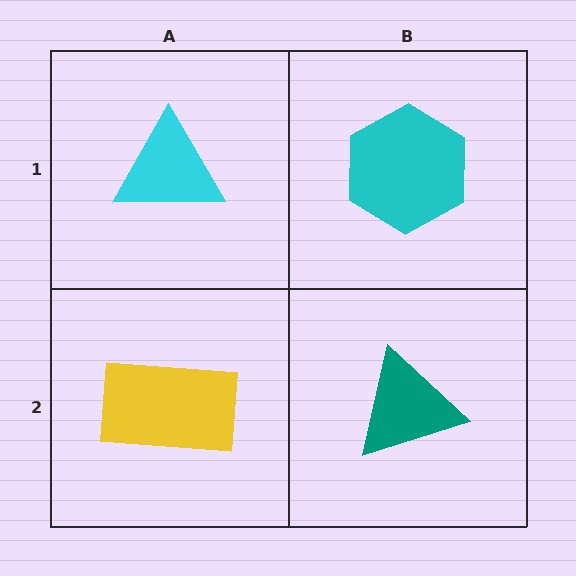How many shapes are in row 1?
2 shapes.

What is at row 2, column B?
A teal triangle.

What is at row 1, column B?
A cyan hexagon.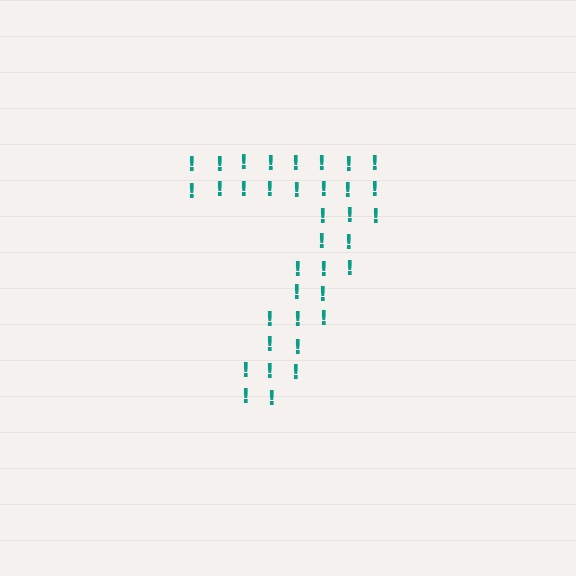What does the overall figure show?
The overall figure shows the digit 7.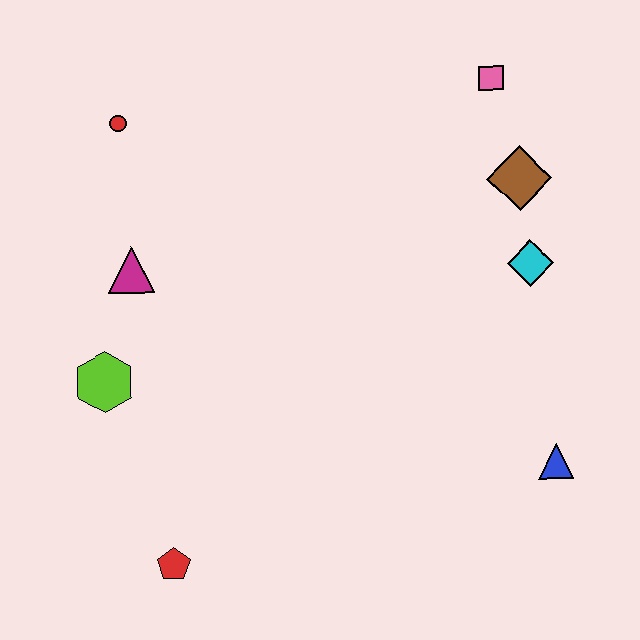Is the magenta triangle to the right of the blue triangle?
No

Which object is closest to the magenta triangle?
The lime hexagon is closest to the magenta triangle.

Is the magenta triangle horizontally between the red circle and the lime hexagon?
No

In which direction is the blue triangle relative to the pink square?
The blue triangle is below the pink square.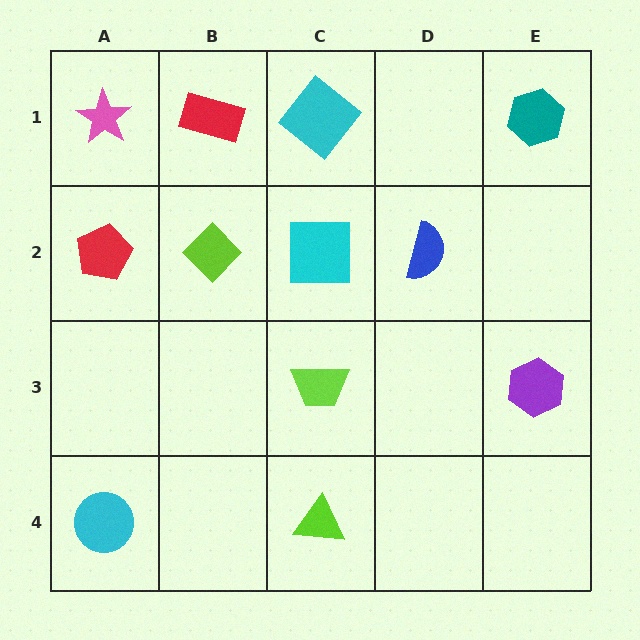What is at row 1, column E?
A teal hexagon.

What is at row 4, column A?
A cyan circle.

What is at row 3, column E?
A purple hexagon.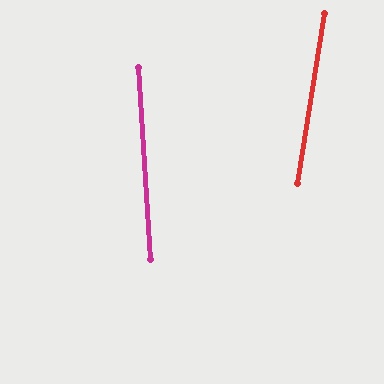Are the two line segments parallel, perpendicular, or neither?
Neither parallel nor perpendicular — they differ by about 13°.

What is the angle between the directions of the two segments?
Approximately 13 degrees.